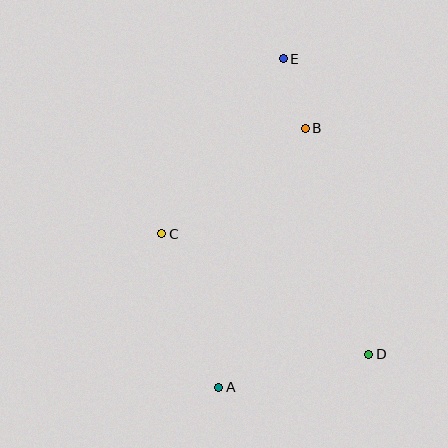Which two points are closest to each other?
Points B and E are closest to each other.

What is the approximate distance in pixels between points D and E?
The distance between D and E is approximately 308 pixels.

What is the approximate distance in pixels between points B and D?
The distance between B and D is approximately 235 pixels.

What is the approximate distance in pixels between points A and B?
The distance between A and B is approximately 273 pixels.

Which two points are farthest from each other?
Points A and E are farthest from each other.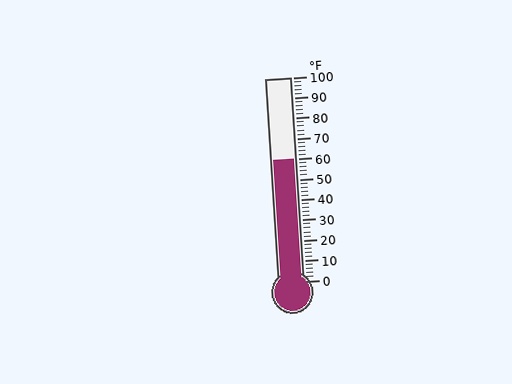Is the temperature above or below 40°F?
The temperature is above 40°F.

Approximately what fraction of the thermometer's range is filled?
The thermometer is filled to approximately 60% of its range.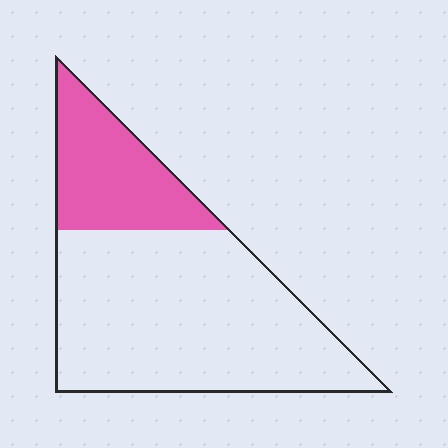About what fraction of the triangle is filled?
About one quarter (1/4).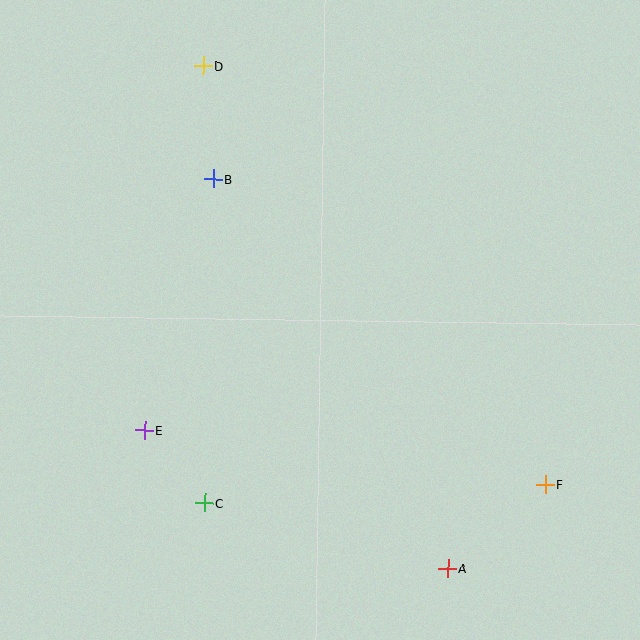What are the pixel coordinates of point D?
Point D is at (203, 66).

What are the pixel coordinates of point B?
Point B is at (213, 179).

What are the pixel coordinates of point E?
Point E is at (144, 430).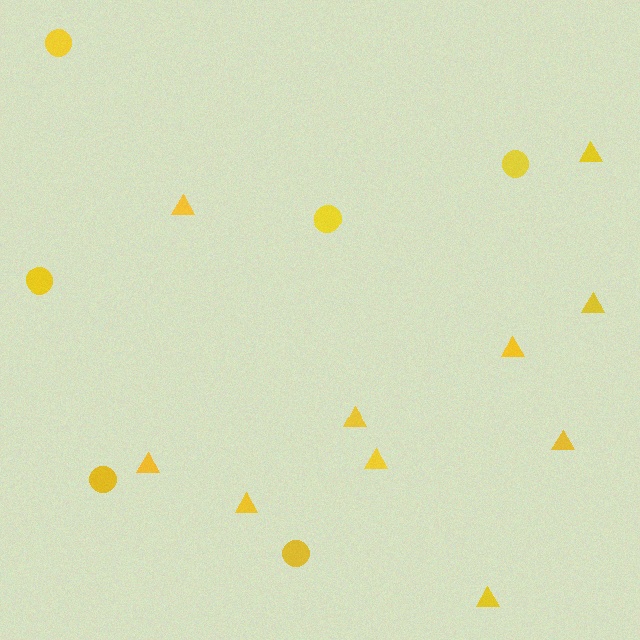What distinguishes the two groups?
There are 2 groups: one group of circles (6) and one group of triangles (10).